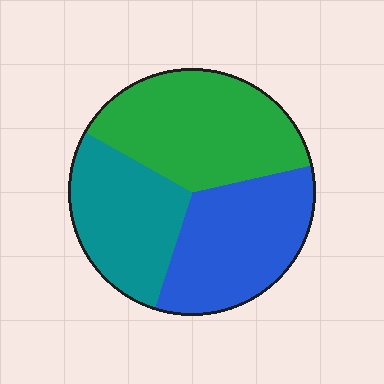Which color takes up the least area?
Teal, at roughly 30%.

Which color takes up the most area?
Green, at roughly 40%.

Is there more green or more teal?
Green.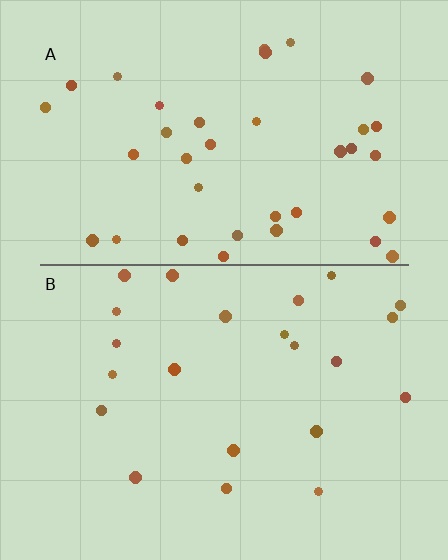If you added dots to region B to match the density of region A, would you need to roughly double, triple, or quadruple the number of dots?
Approximately double.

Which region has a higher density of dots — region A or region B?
A (the top).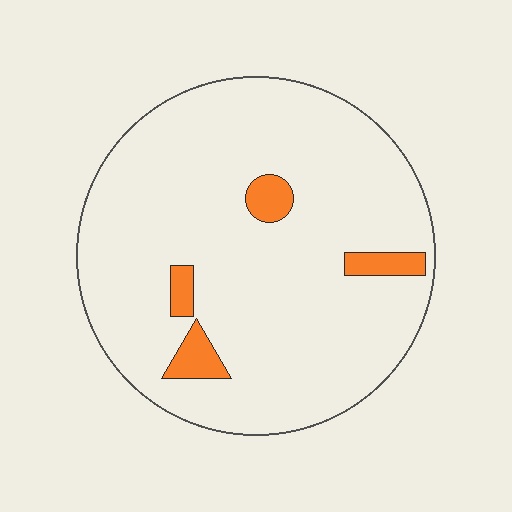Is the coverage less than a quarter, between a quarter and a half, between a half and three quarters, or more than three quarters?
Less than a quarter.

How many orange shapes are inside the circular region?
4.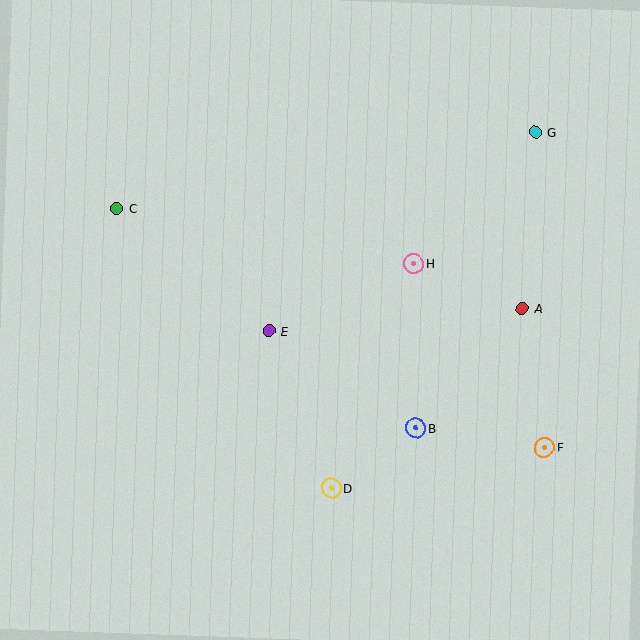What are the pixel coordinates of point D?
Point D is at (331, 488).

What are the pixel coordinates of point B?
Point B is at (416, 428).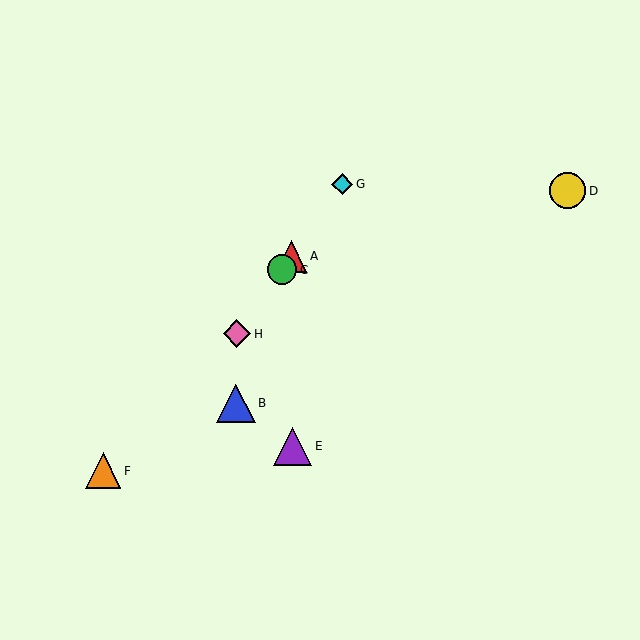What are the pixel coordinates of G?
Object G is at (342, 184).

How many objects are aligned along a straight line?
4 objects (A, C, G, H) are aligned along a straight line.